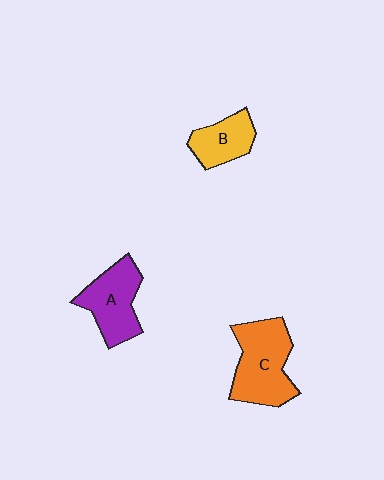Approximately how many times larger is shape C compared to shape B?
Approximately 1.7 times.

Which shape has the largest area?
Shape C (orange).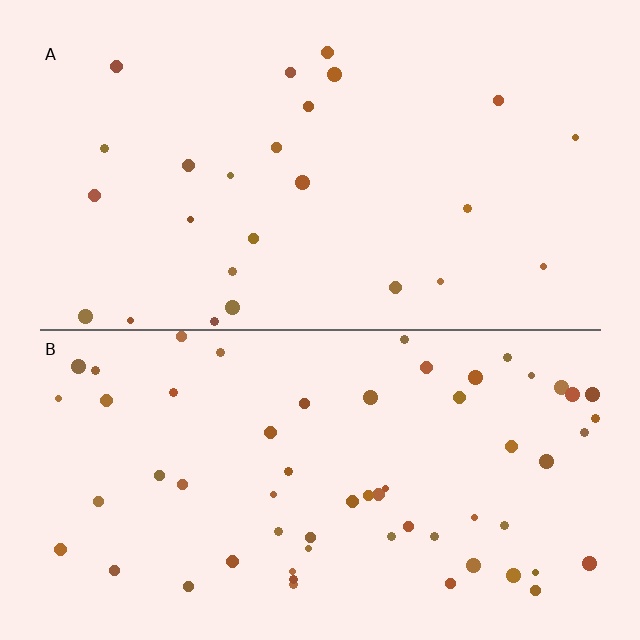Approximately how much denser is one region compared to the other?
Approximately 2.4× — region B over region A.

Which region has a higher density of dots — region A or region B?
B (the bottom).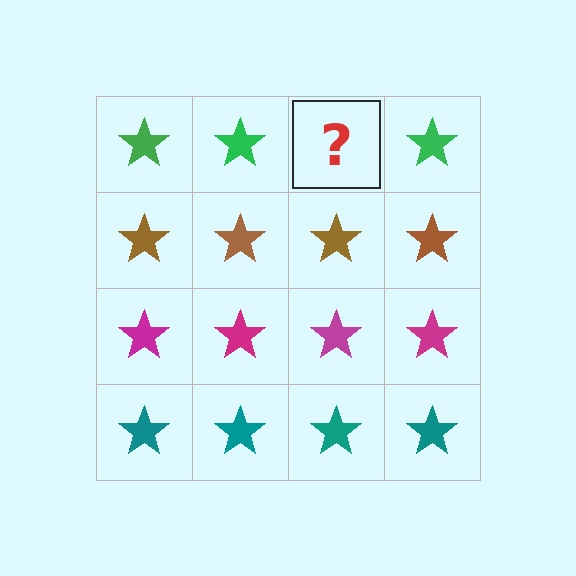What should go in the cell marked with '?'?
The missing cell should contain a green star.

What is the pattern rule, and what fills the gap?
The rule is that each row has a consistent color. The gap should be filled with a green star.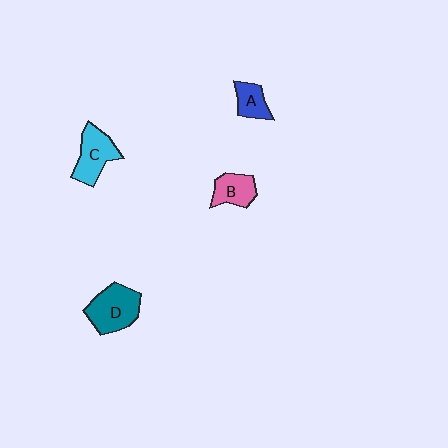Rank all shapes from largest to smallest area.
From largest to smallest: D (teal), C (cyan), B (pink), A (blue).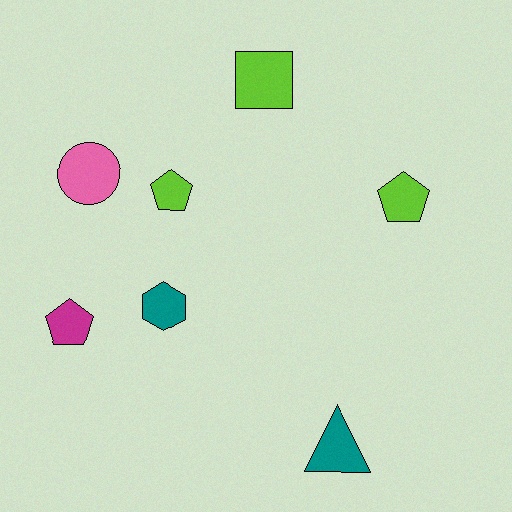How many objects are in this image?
There are 7 objects.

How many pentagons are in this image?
There are 3 pentagons.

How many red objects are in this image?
There are no red objects.